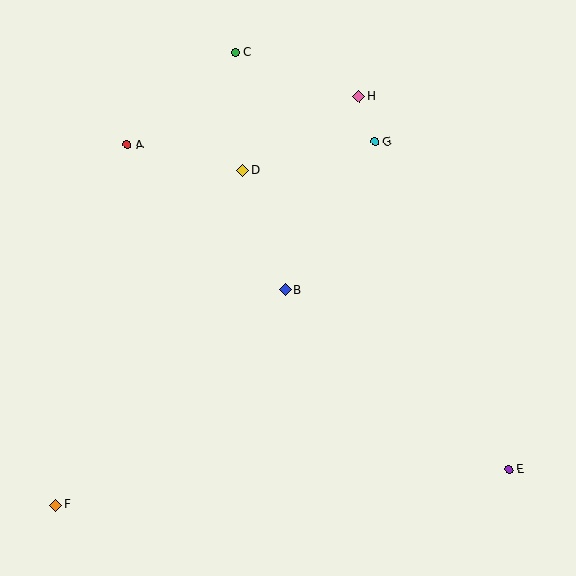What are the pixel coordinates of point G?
Point G is at (375, 142).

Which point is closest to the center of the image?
Point B at (285, 290) is closest to the center.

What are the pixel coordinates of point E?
Point E is at (509, 469).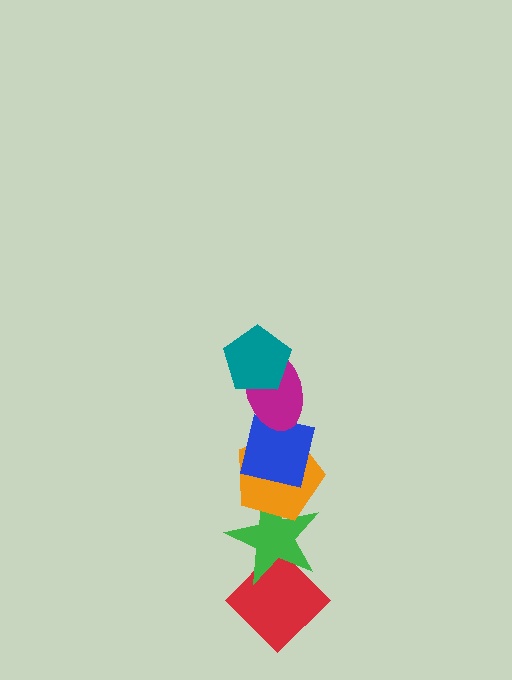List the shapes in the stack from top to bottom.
From top to bottom: the teal pentagon, the magenta ellipse, the blue square, the orange pentagon, the green star, the red diamond.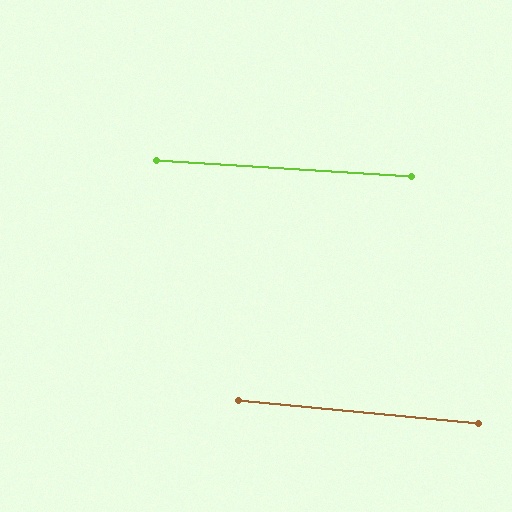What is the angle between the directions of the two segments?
Approximately 2 degrees.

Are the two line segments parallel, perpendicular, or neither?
Parallel — their directions differ by only 1.8°.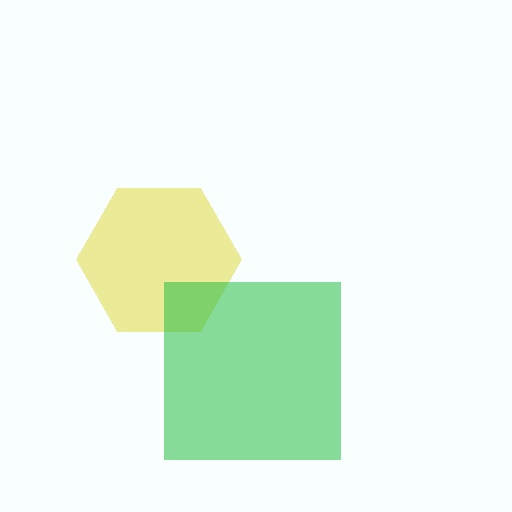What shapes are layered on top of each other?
The layered shapes are: a yellow hexagon, a green square.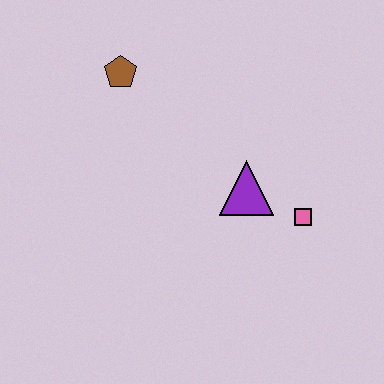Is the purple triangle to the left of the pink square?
Yes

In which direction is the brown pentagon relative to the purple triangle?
The brown pentagon is to the left of the purple triangle.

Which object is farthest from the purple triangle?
The brown pentagon is farthest from the purple triangle.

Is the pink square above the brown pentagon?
No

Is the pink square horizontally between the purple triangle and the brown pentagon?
No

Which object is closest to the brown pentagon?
The purple triangle is closest to the brown pentagon.